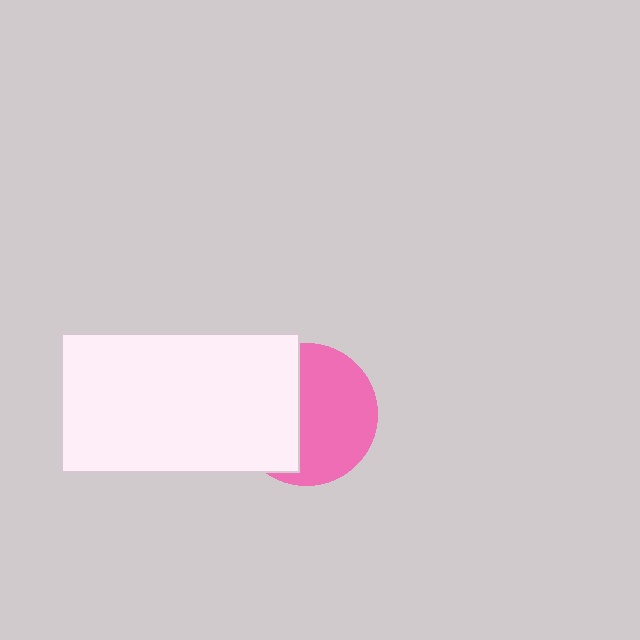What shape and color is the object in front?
The object in front is a white rectangle.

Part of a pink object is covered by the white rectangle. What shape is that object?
It is a circle.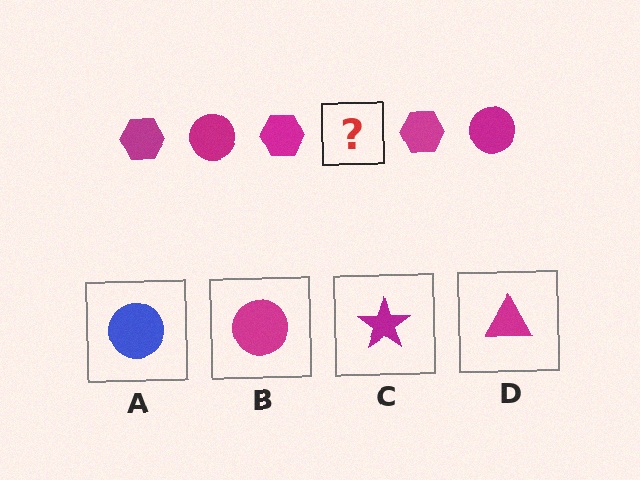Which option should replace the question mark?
Option B.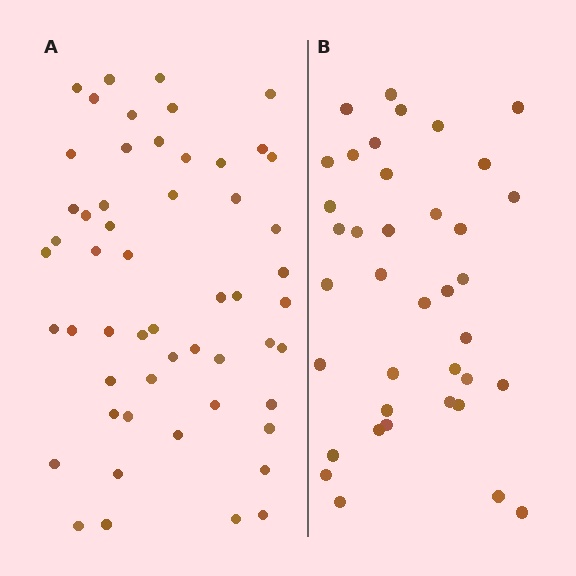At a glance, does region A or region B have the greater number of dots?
Region A (the left region) has more dots.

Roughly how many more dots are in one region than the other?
Region A has approximately 15 more dots than region B.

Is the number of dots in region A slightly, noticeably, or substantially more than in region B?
Region A has noticeably more, but not dramatically so. The ratio is roughly 1.4 to 1.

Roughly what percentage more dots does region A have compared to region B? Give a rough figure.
About 40% more.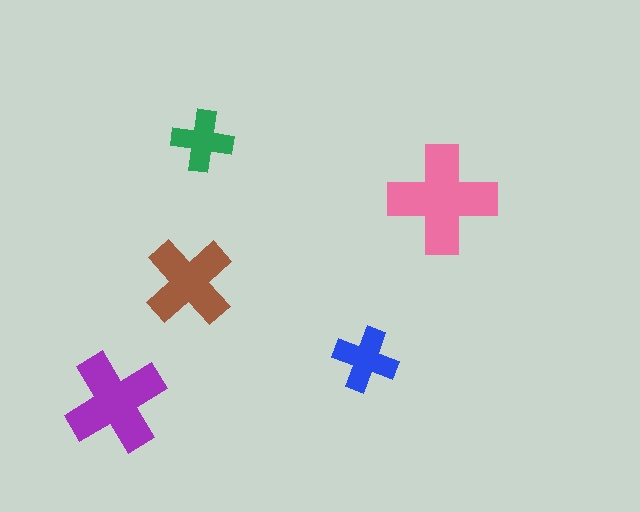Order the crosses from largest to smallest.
the pink one, the purple one, the brown one, the blue one, the green one.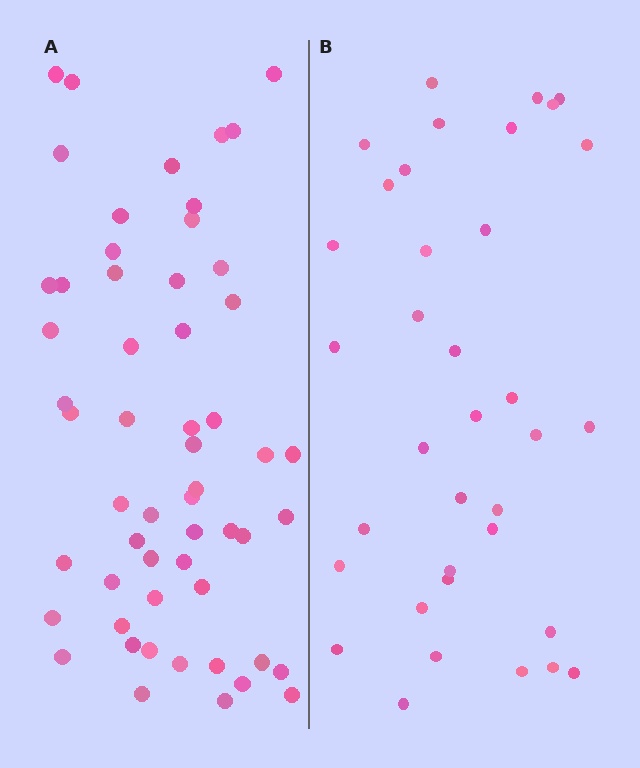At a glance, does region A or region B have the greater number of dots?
Region A (the left region) has more dots.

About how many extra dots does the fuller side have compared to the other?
Region A has approximately 20 more dots than region B.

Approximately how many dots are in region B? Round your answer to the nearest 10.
About 40 dots. (The exact count is 36, which rounds to 40.)